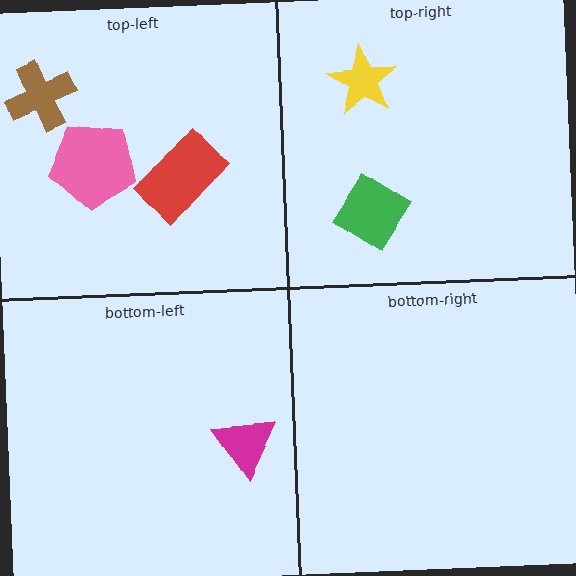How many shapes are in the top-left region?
3.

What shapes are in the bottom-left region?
The magenta triangle.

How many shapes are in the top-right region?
2.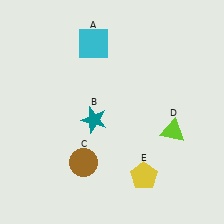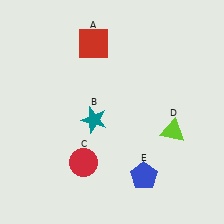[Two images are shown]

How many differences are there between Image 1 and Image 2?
There are 3 differences between the two images.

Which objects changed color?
A changed from cyan to red. C changed from brown to red. E changed from yellow to blue.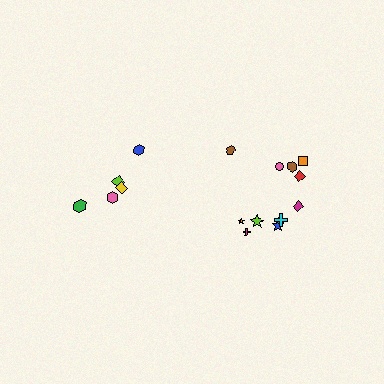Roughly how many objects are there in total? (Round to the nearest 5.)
Roughly 15 objects in total.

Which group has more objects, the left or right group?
The right group.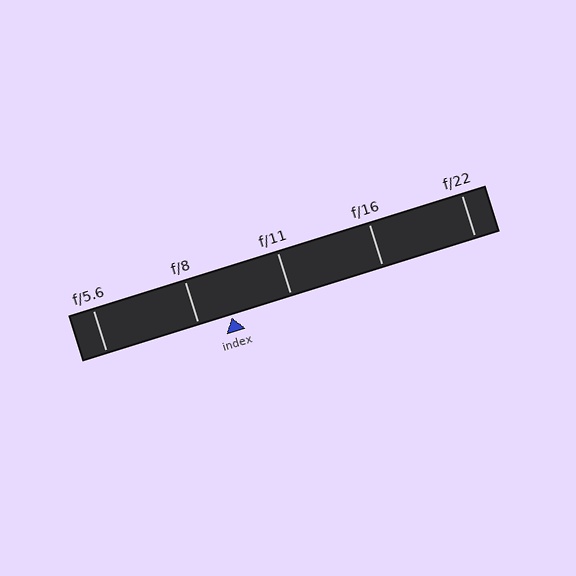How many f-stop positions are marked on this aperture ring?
There are 5 f-stop positions marked.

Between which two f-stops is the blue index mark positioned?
The index mark is between f/8 and f/11.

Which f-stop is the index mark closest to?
The index mark is closest to f/8.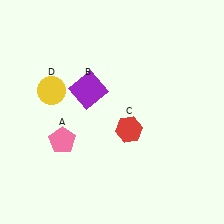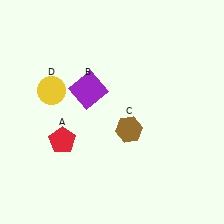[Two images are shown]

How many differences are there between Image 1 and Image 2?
There are 2 differences between the two images.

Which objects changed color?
A changed from pink to red. C changed from red to brown.